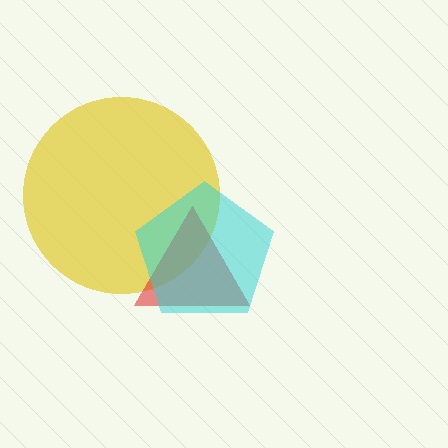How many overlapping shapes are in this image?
There are 3 overlapping shapes in the image.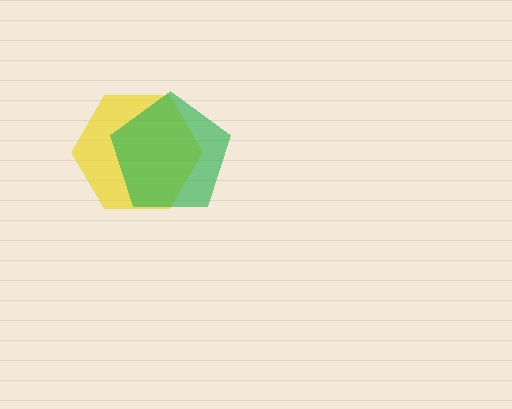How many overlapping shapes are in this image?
There are 2 overlapping shapes in the image.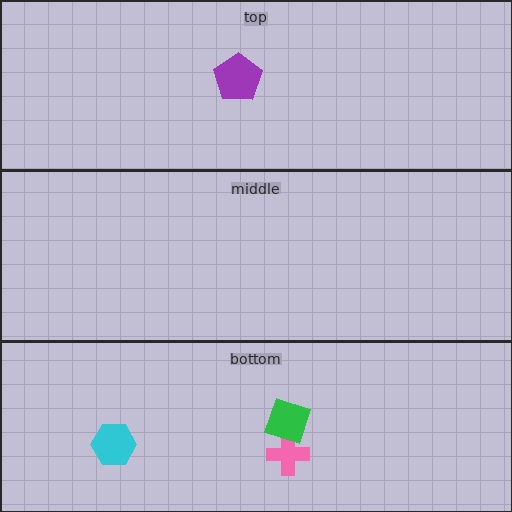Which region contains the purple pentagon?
The top region.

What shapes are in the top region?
The purple pentagon.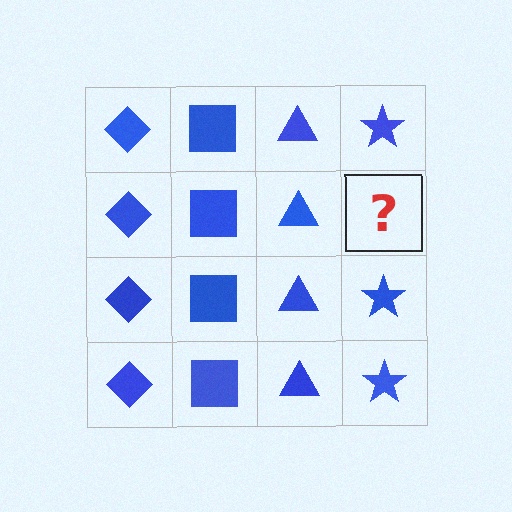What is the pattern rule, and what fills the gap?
The rule is that each column has a consistent shape. The gap should be filled with a blue star.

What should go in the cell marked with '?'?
The missing cell should contain a blue star.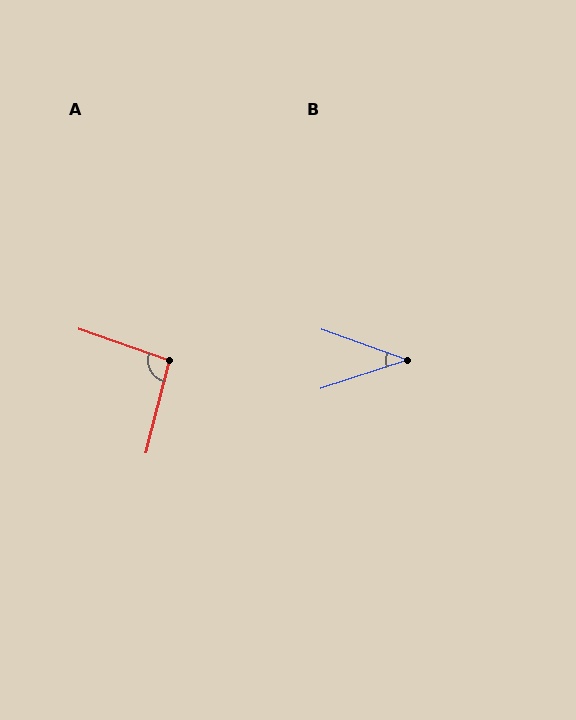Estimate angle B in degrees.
Approximately 38 degrees.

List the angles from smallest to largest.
B (38°), A (95°).